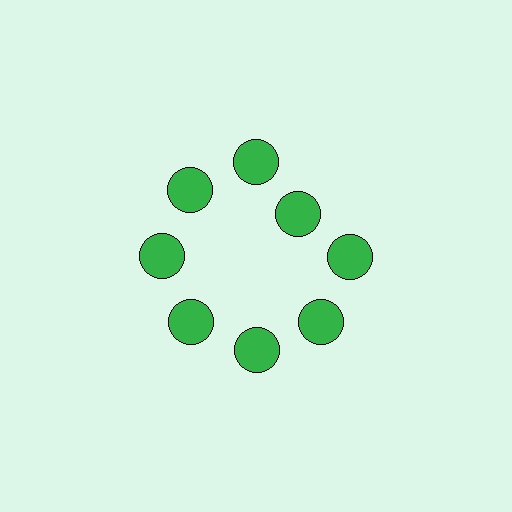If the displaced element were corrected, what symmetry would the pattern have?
It would have 8-fold rotational symmetry — the pattern would map onto itself every 45 degrees.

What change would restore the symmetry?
The symmetry would be restored by moving it outward, back onto the ring so that all 8 circles sit at equal angles and equal distance from the center.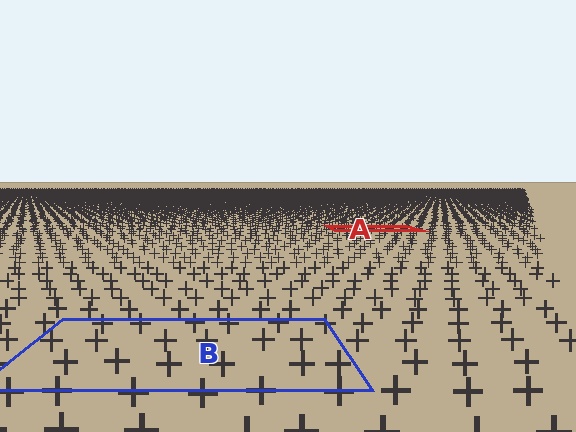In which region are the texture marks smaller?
The texture marks are smaller in region A, because it is farther away.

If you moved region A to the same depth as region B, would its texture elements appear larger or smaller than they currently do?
They would appear larger. At a closer depth, the same texture elements are projected at a bigger on-screen size.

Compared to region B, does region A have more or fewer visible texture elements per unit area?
Region A has more texture elements per unit area — they are packed more densely because it is farther away.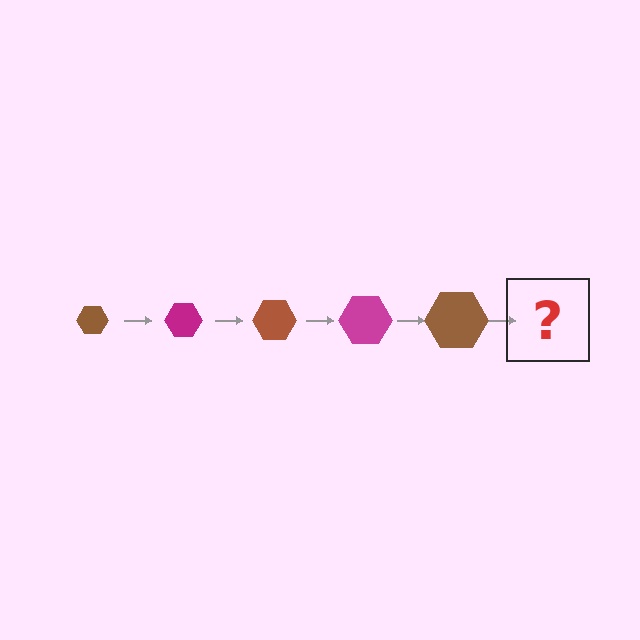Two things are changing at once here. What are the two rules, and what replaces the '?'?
The two rules are that the hexagon grows larger each step and the color cycles through brown and magenta. The '?' should be a magenta hexagon, larger than the previous one.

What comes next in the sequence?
The next element should be a magenta hexagon, larger than the previous one.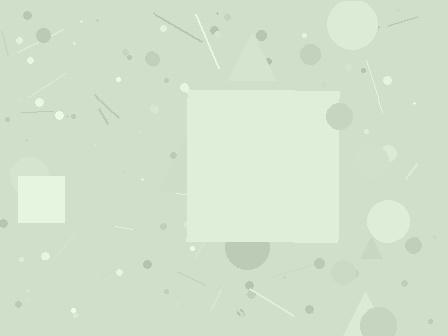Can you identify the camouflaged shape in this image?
The camouflaged shape is a square.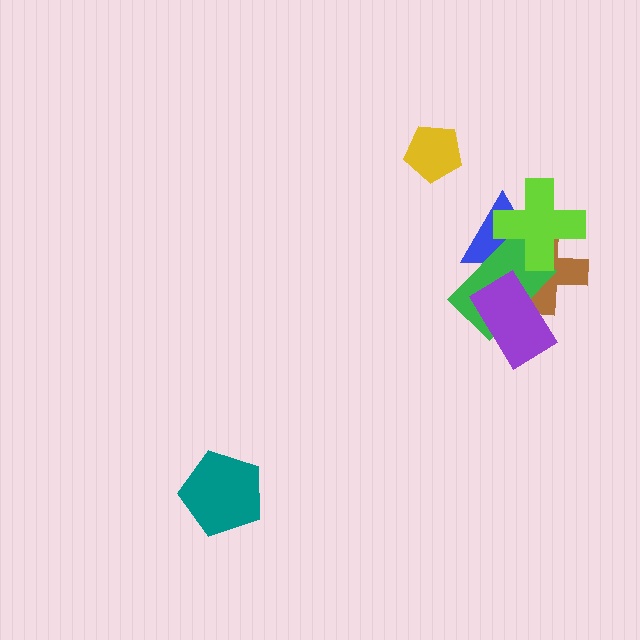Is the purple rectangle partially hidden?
No, no other shape covers it.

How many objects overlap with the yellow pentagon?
0 objects overlap with the yellow pentagon.